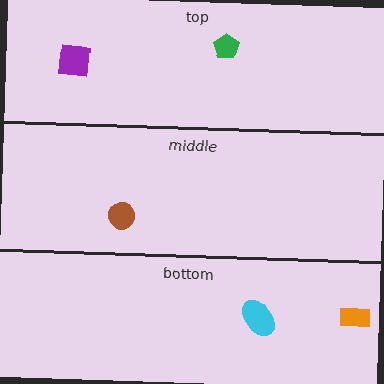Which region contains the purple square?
The top region.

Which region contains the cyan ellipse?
The bottom region.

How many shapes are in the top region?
2.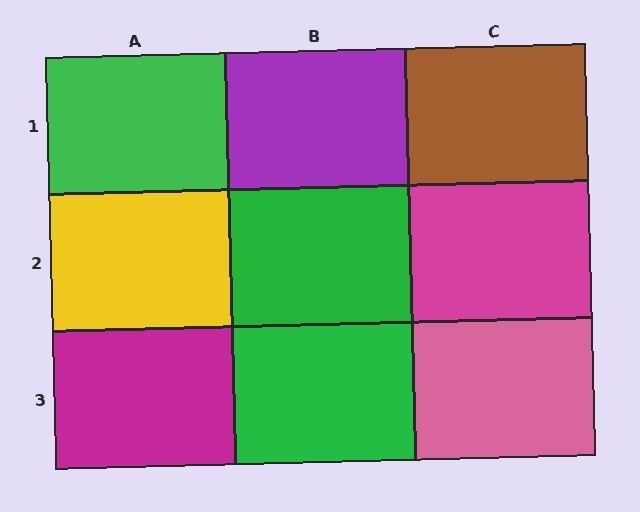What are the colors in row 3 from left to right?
Magenta, green, pink.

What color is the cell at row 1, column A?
Green.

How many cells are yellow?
1 cell is yellow.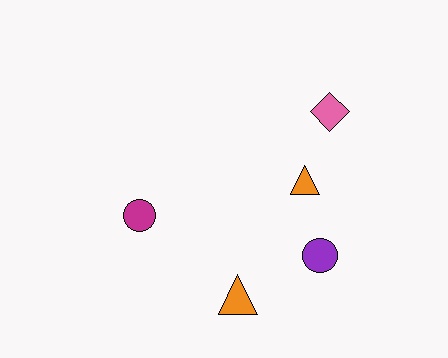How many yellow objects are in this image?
There are no yellow objects.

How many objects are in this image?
There are 5 objects.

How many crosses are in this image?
There are no crosses.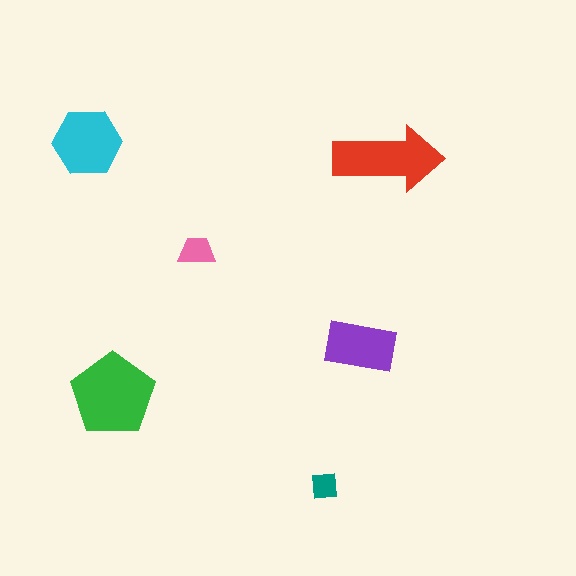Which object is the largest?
The green pentagon.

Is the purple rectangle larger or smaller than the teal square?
Larger.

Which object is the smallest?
The teal square.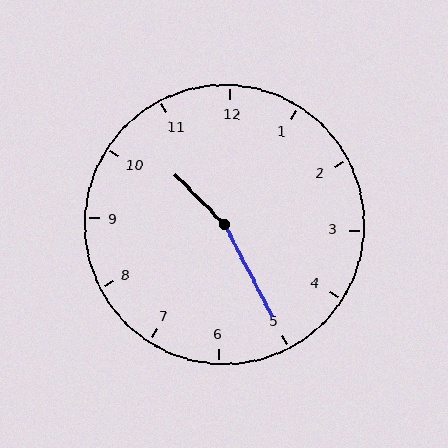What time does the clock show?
10:25.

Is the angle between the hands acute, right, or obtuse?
It is obtuse.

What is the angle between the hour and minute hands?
Approximately 162 degrees.